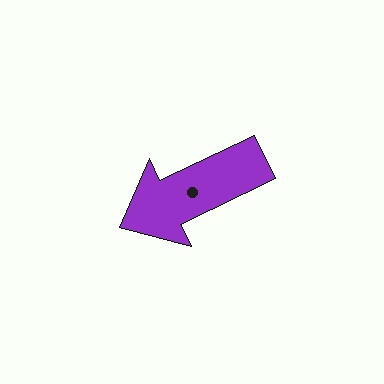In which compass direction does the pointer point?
Southwest.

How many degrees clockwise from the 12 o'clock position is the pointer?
Approximately 244 degrees.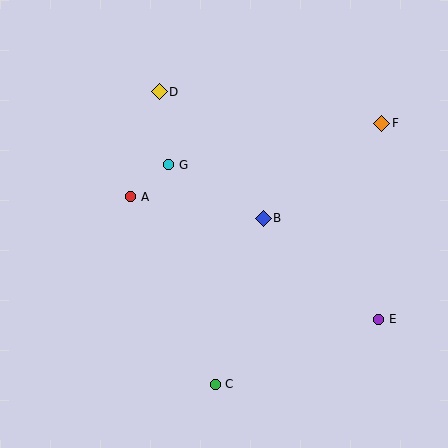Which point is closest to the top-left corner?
Point D is closest to the top-left corner.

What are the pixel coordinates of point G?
Point G is at (169, 165).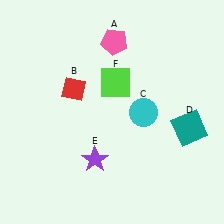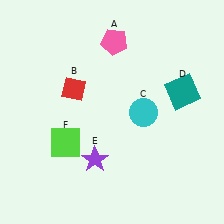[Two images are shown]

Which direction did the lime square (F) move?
The lime square (F) moved down.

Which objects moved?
The objects that moved are: the teal square (D), the lime square (F).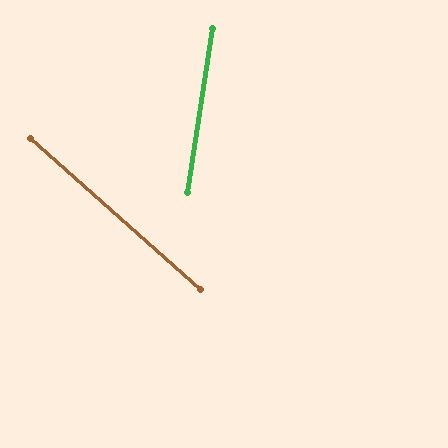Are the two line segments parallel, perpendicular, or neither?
Neither parallel nor perpendicular — they differ by about 57°.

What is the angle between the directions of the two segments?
Approximately 57 degrees.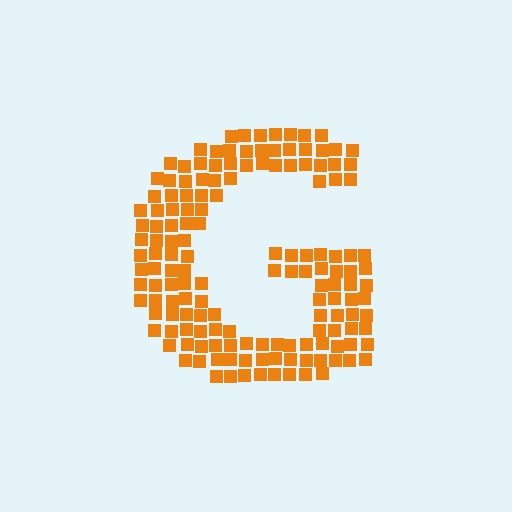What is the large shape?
The large shape is the letter G.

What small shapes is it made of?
It is made of small squares.